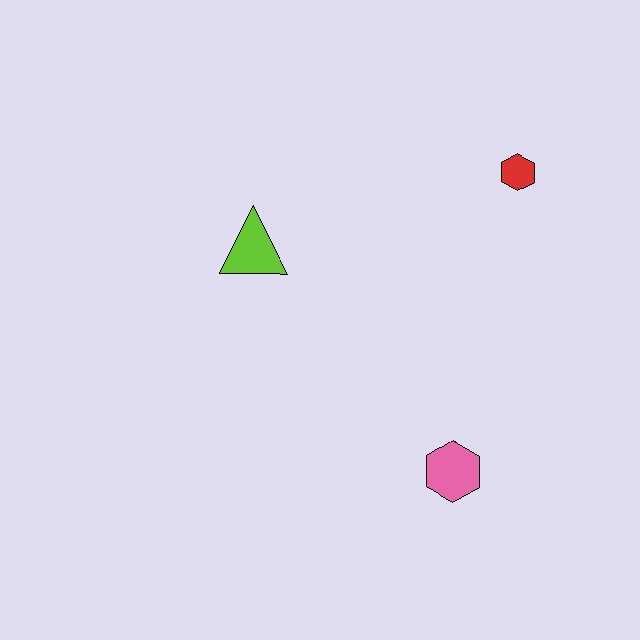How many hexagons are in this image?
There are 2 hexagons.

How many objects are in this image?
There are 3 objects.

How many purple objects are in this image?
There are no purple objects.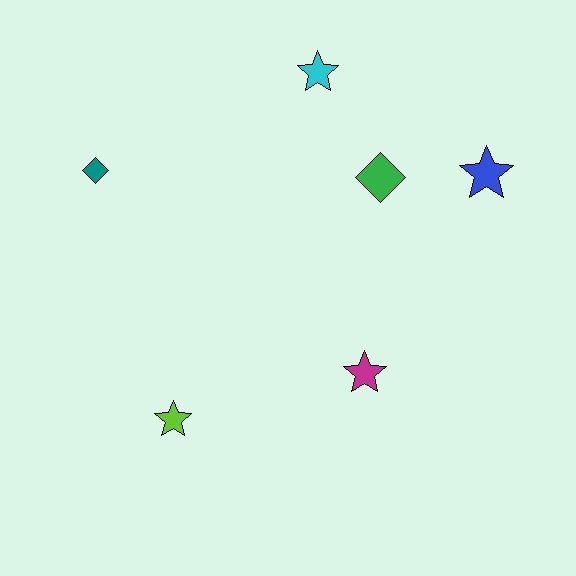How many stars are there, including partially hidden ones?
There are 4 stars.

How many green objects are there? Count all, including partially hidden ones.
There is 1 green object.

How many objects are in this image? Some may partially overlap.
There are 6 objects.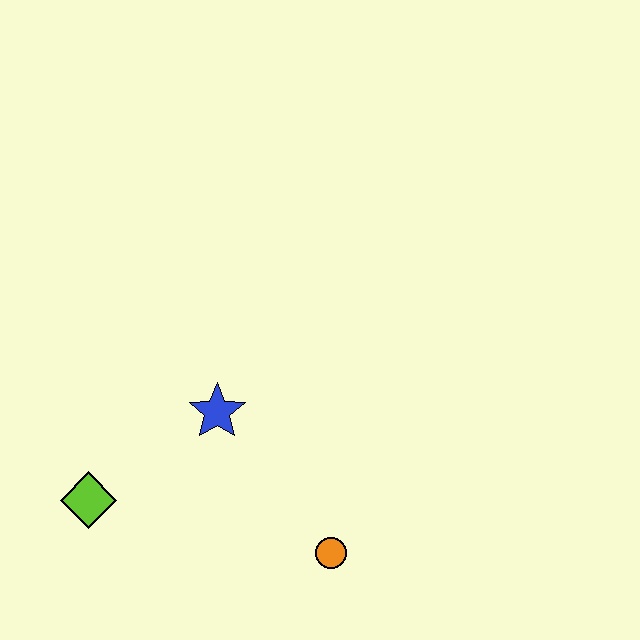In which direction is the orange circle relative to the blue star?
The orange circle is below the blue star.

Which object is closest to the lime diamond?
The blue star is closest to the lime diamond.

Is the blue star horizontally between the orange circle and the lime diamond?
Yes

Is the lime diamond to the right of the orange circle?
No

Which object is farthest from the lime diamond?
The orange circle is farthest from the lime diamond.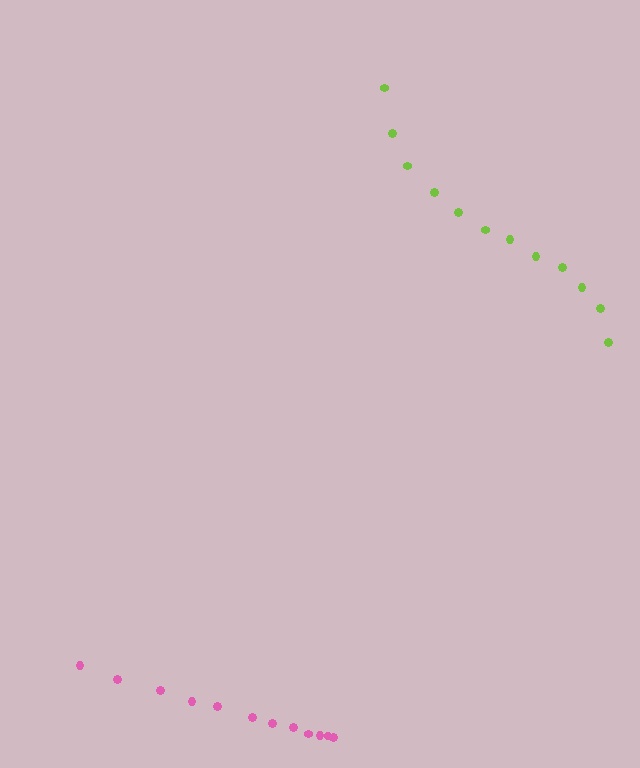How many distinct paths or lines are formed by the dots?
There are 2 distinct paths.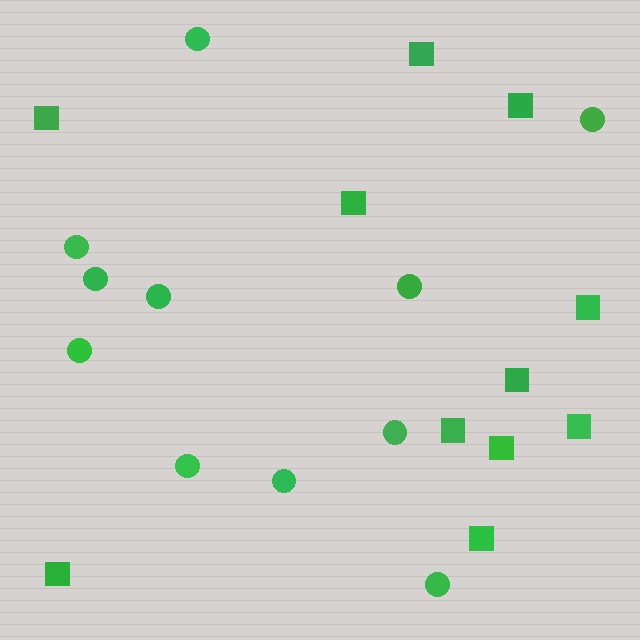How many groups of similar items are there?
There are 2 groups: one group of squares (11) and one group of circles (11).